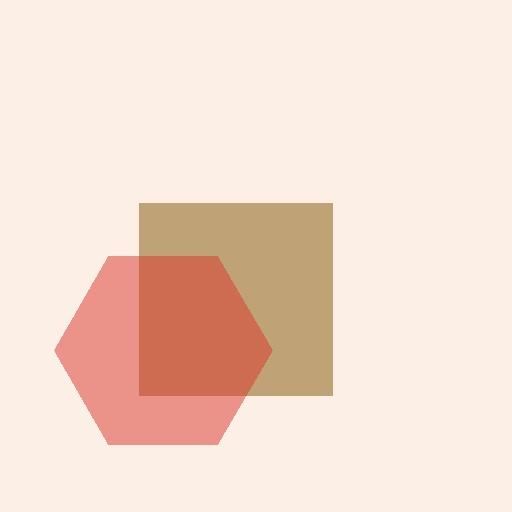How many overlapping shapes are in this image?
There are 2 overlapping shapes in the image.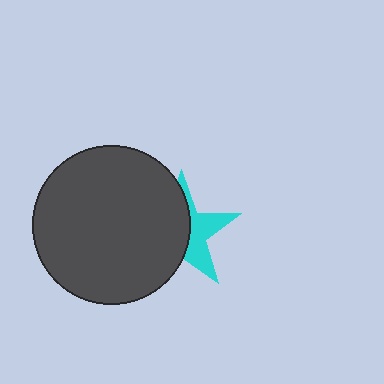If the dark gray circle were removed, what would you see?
You would see the complete cyan star.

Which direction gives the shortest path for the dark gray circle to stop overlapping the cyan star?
Moving left gives the shortest separation.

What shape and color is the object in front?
The object in front is a dark gray circle.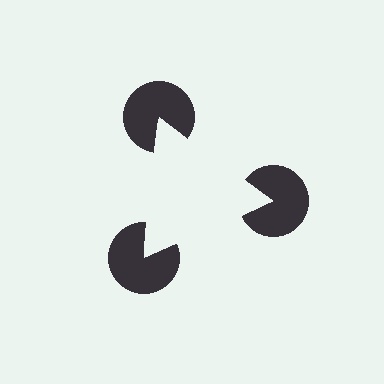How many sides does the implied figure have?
3 sides.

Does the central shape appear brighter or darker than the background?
It typically appears slightly brighter than the background, even though no actual brightness change is drawn.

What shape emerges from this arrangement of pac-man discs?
An illusory triangle — its edges are inferred from the aligned wedge cuts in the pac-man discs, not physically drawn.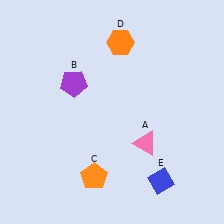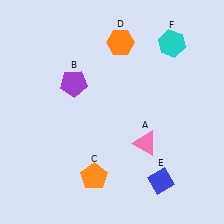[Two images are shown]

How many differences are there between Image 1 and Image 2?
There is 1 difference between the two images.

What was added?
A cyan hexagon (F) was added in Image 2.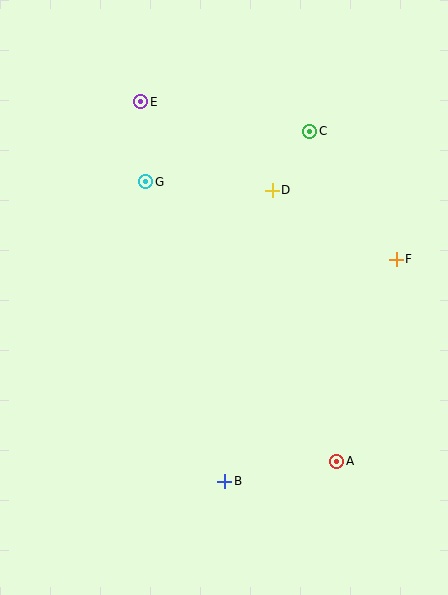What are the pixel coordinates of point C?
Point C is at (310, 131).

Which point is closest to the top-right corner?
Point C is closest to the top-right corner.